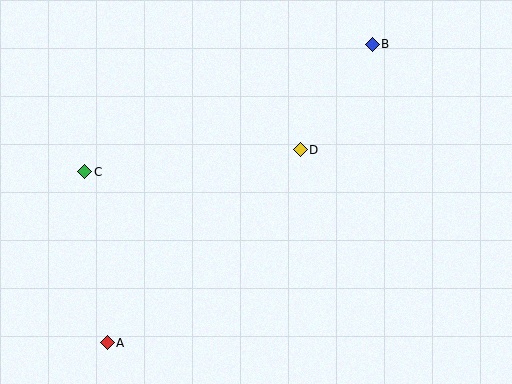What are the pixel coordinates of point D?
Point D is at (300, 150).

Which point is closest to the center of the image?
Point D at (300, 150) is closest to the center.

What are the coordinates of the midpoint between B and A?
The midpoint between B and A is at (240, 194).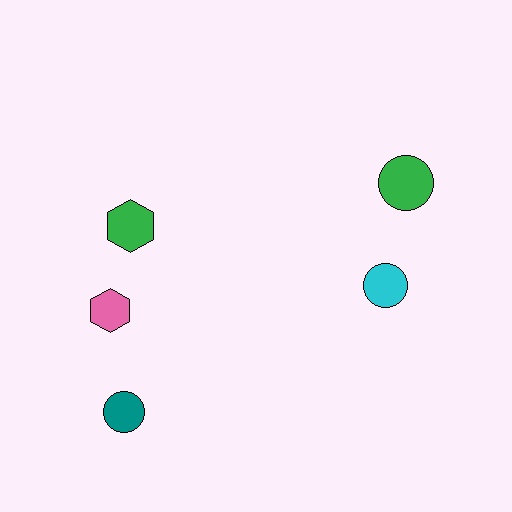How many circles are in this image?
There are 3 circles.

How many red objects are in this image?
There are no red objects.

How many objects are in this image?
There are 5 objects.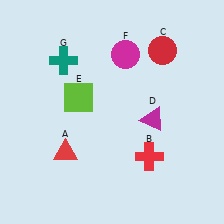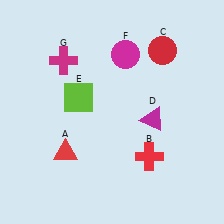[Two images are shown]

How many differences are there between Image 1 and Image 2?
There is 1 difference between the two images.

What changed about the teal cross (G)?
In Image 1, G is teal. In Image 2, it changed to magenta.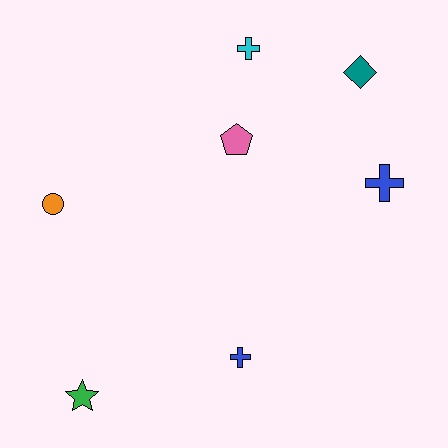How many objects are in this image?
There are 7 objects.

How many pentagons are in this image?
There is 1 pentagon.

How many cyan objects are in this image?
There is 1 cyan object.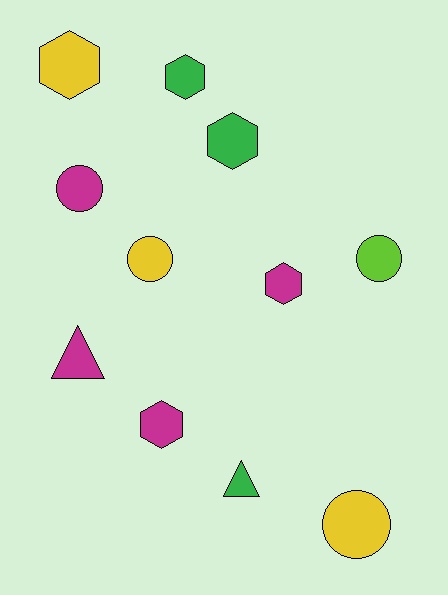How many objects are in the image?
There are 11 objects.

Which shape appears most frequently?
Hexagon, with 5 objects.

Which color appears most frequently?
Magenta, with 4 objects.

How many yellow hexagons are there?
There is 1 yellow hexagon.